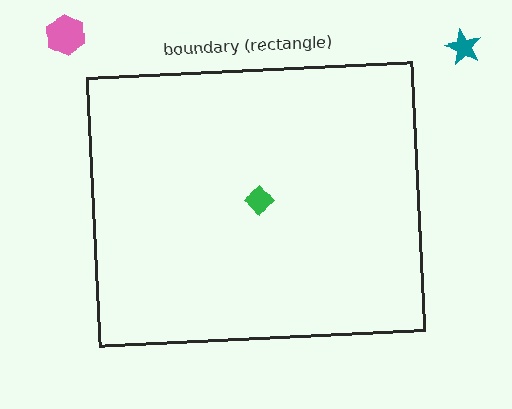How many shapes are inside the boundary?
1 inside, 2 outside.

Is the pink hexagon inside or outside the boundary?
Outside.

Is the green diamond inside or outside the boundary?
Inside.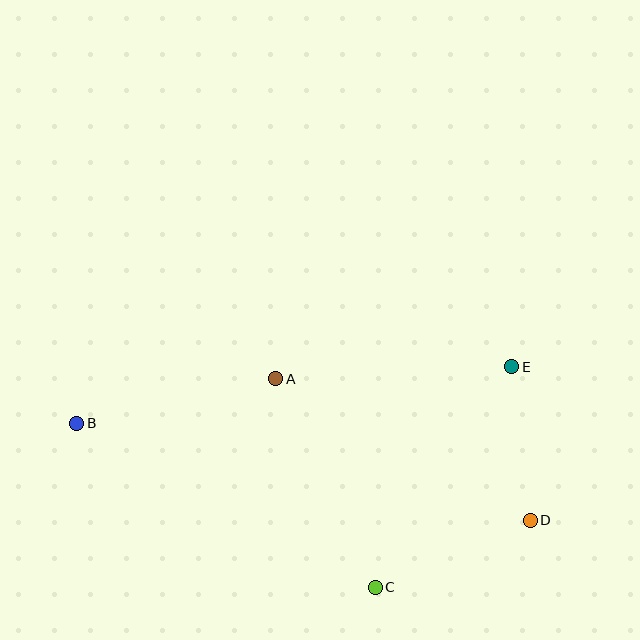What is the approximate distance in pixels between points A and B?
The distance between A and B is approximately 204 pixels.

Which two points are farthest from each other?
Points B and D are farthest from each other.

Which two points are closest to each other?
Points D and E are closest to each other.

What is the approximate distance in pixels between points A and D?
The distance between A and D is approximately 291 pixels.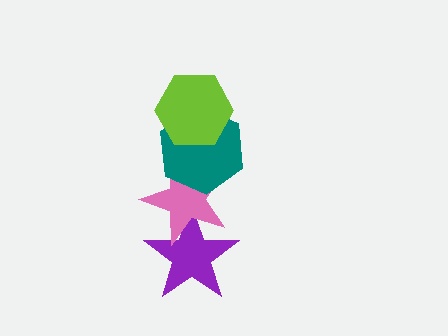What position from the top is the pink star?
The pink star is 3rd from the top.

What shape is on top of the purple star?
The pink star is on top of the purple star.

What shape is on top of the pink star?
The teal hexagon is on top of the pink star.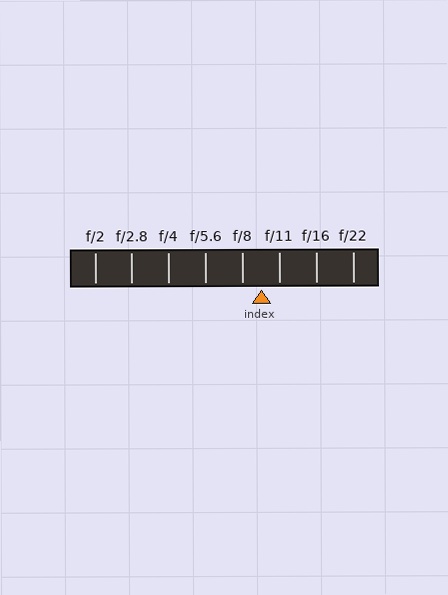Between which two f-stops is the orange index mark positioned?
The index mark is between f/8 and f/11.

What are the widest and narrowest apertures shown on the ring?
The widest aperture shown is f/2 and the narrowest is f/22.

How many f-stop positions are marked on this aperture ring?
There are 8 f-stop positions marked.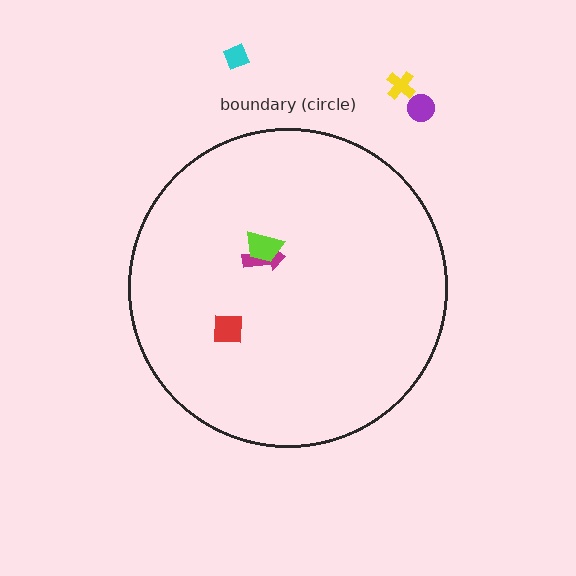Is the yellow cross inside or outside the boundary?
Outside.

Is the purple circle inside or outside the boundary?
Outside.